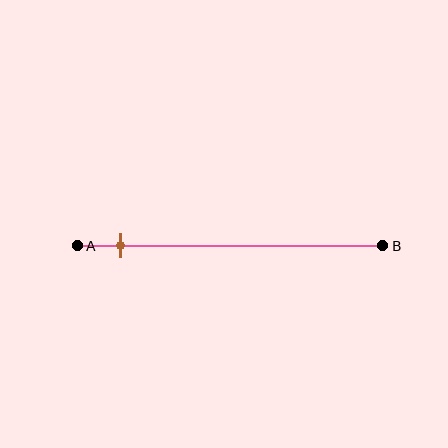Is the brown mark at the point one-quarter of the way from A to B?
No, the mark is at about 15% from A, not at the 25% one-quarter point.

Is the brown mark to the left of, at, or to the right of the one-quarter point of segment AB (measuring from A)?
The brown mark is to the left of the one-quarter point of segment AB.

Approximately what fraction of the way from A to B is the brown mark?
The brown mark is approximately 15% of the way from A to B.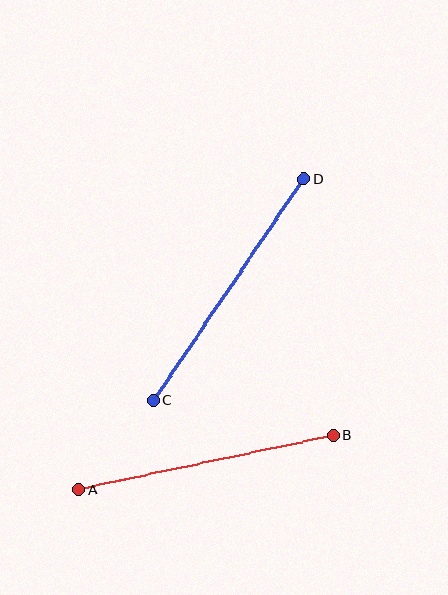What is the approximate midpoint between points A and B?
The midpoint is at approximately (206, 462) pixels.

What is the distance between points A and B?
The distance is approximately 260 pixels.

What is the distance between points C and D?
The distance is approximately 268 pixels.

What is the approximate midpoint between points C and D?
The midpoint is at approximately (228, 290) pixels.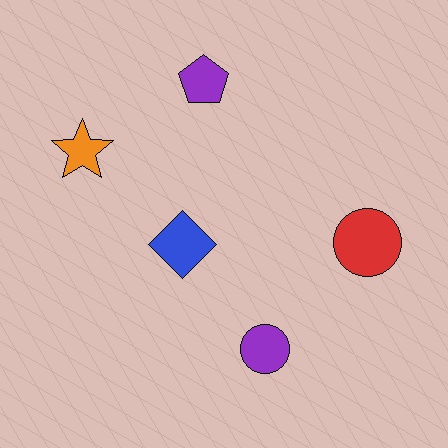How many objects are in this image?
There are 5 objects.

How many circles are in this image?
There are 2 circles.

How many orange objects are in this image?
There is 1 orange object.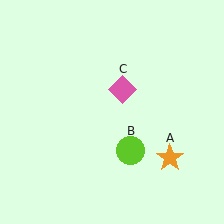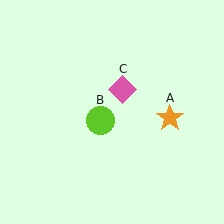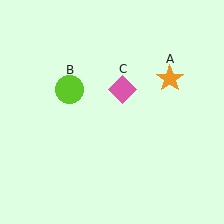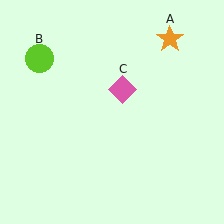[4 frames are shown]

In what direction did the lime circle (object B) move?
The lime circle (object B) moved up and to the left.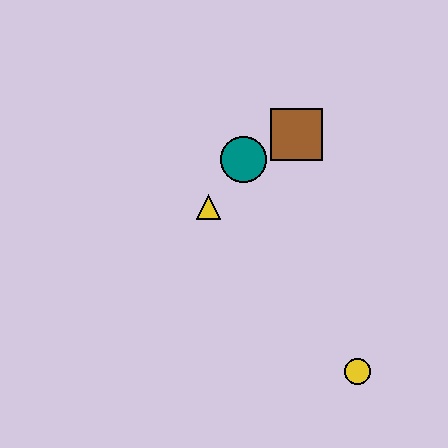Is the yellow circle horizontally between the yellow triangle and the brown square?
No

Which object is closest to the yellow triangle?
The teal circle is closest to the yellow triangle.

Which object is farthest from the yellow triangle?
The yellow circle is farthest from the yellow triangle.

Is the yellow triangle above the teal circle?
No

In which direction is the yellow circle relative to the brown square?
The yellow circle is below the brown square.